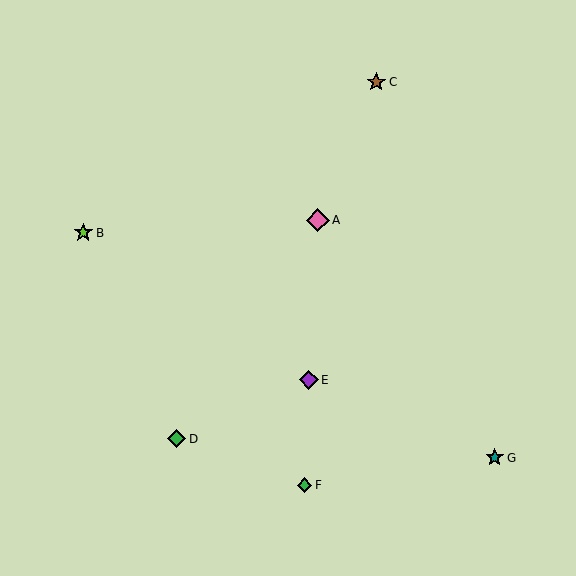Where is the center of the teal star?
The center of the teal star is at (495, 458).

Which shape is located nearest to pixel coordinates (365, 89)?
The brown star (labeled C) at (376, 82) is nearest to that location.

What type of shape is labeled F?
Shape F is a green diamond.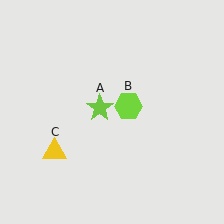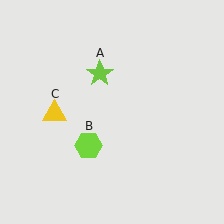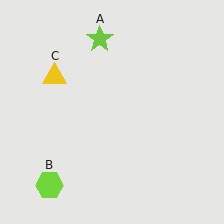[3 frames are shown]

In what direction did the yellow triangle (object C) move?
The yellow triangle (object C) moved up.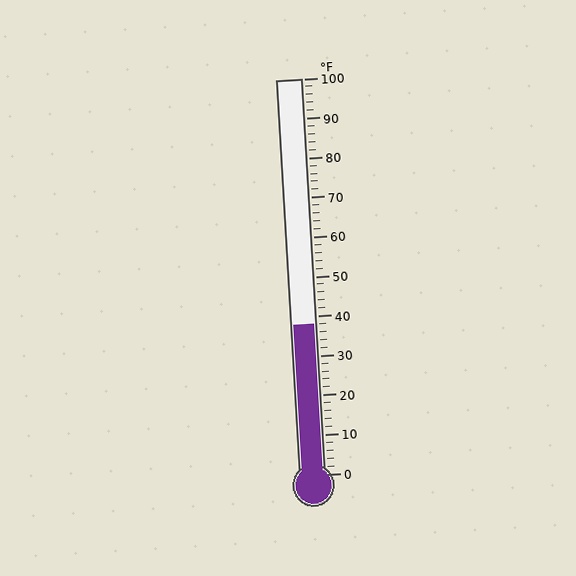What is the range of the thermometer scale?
The thermometer scale ranges from 0°F to 100°F.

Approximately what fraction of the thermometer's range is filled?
The thermometer is filled to approximately 40% of its range.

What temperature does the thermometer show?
The thermometer shows approximately 38°F.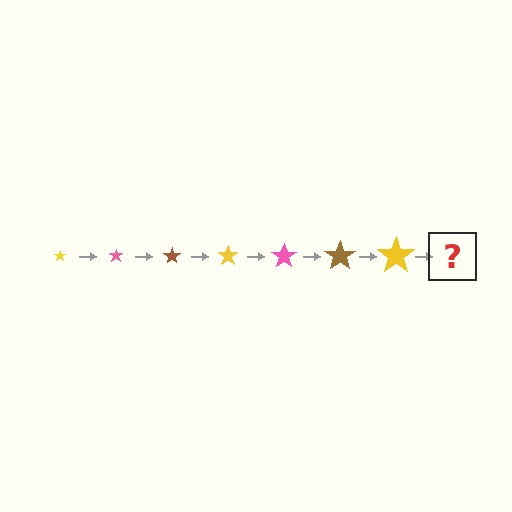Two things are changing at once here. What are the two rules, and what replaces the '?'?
The two rules are that the star grows larger each step and the color cycles through yellow, pink, and brown. The '?' should be a pink star, larger than the previous one.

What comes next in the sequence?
The next element should be a pink star, larger than the previous one.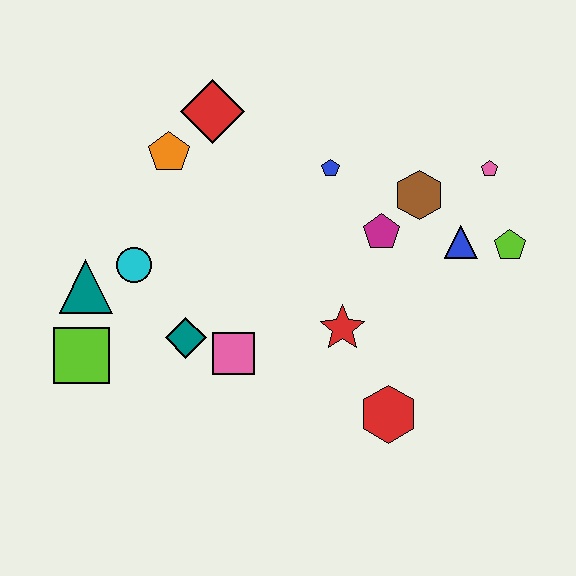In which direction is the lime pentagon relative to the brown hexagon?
The lime pentagon is to the right of the brown hexagon.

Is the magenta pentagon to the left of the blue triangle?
Yes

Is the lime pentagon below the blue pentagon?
Yes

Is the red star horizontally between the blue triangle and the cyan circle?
Yes